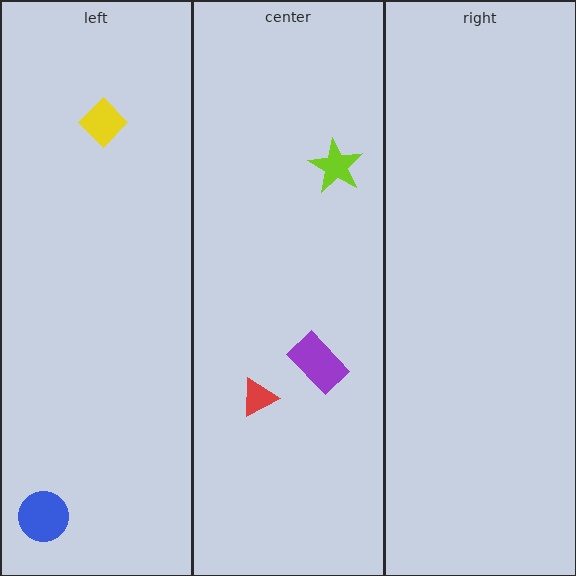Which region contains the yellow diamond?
The left region.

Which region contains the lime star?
The center region.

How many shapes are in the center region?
3.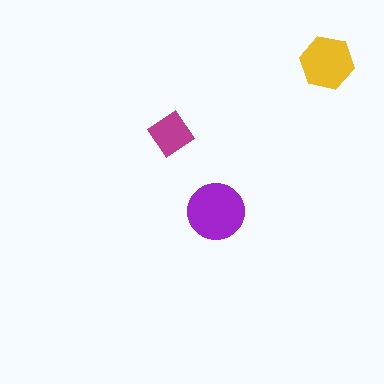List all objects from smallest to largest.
The magenta diamond, the yellow hexagon, the purple circle.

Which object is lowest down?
The purple circle is bottommost.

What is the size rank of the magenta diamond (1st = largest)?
3rd.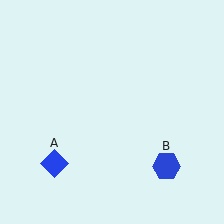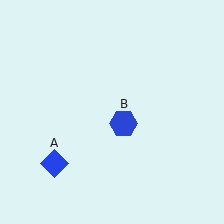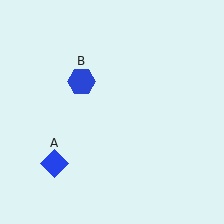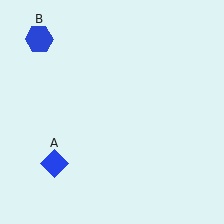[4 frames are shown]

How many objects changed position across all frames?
1 object changed position: blue hexagon (object B).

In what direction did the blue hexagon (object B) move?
The blue hexagon (object B) moved up and to the left.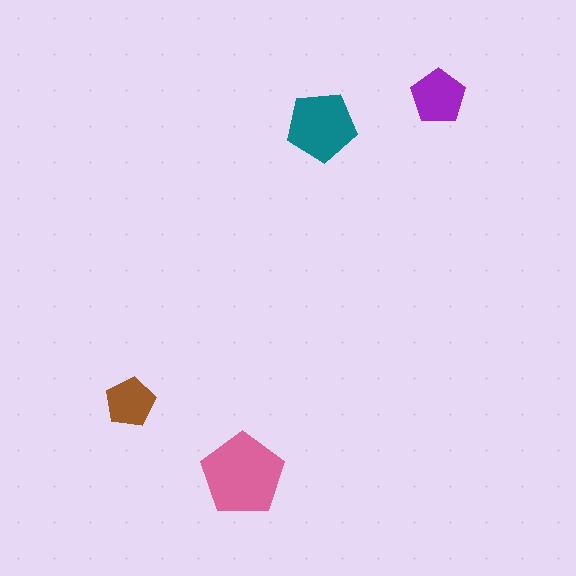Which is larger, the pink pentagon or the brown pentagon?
The pink one.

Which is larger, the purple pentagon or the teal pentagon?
The teal one.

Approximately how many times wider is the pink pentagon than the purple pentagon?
About 1.5 times wider.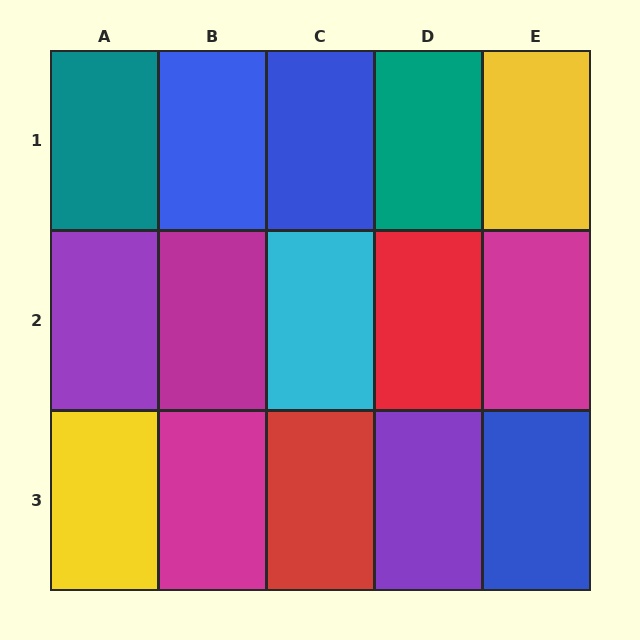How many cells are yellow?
2 cells are yellow.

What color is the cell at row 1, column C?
Blue.